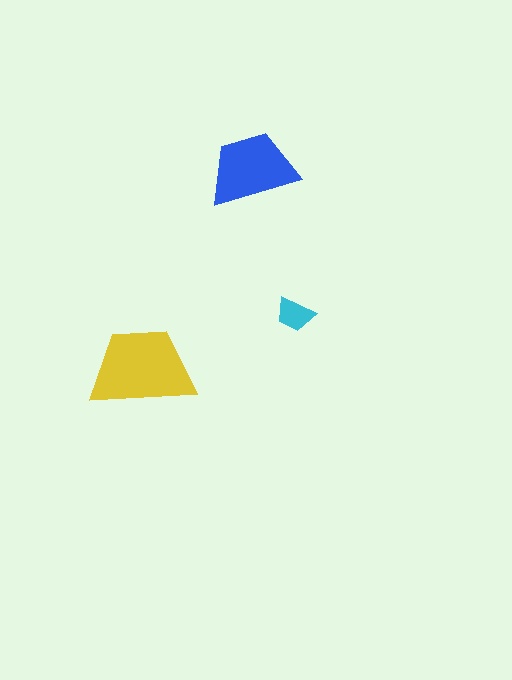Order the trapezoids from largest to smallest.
the yellow one, the blue one, the cyan one.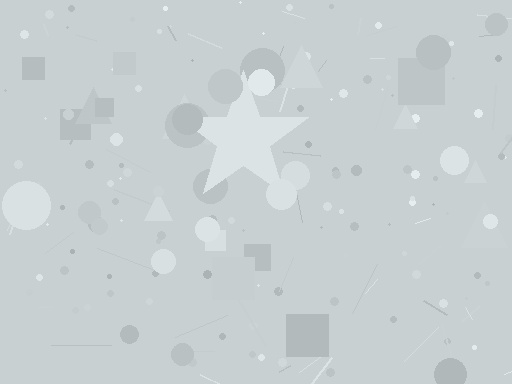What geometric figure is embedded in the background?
A star is embedded in the background.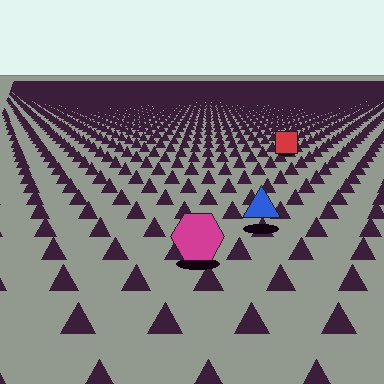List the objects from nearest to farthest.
From nearest to farthest: the magenta hexagon, the blue triangle, the red square.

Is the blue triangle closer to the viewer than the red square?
Yes. The blue triangle is closer — you can tell from the texture gradient: the ground texture is coarser near it.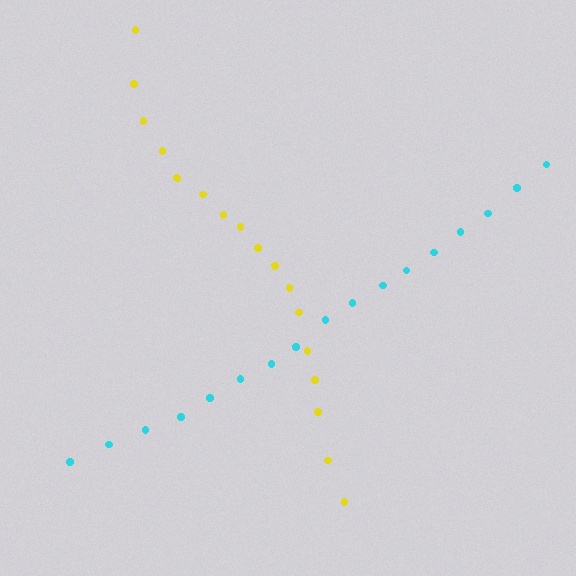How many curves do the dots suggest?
There are 2 distinct paths.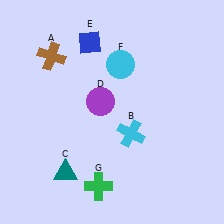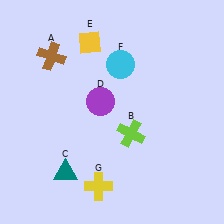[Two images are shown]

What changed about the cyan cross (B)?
In Image 1, B is cyan. In Image 2, it changed to lime.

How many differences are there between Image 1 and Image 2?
There are 3 differences between the two images.